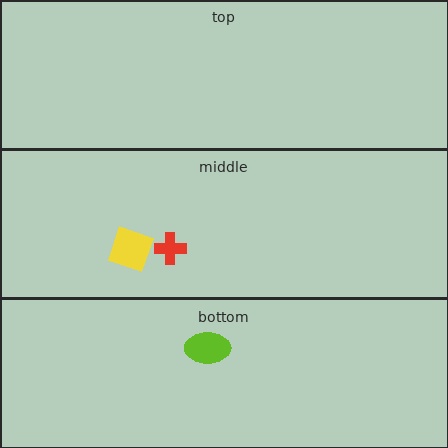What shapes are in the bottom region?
The lime ellipse.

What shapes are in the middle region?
The yellow square, the red cross.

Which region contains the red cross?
The middle region.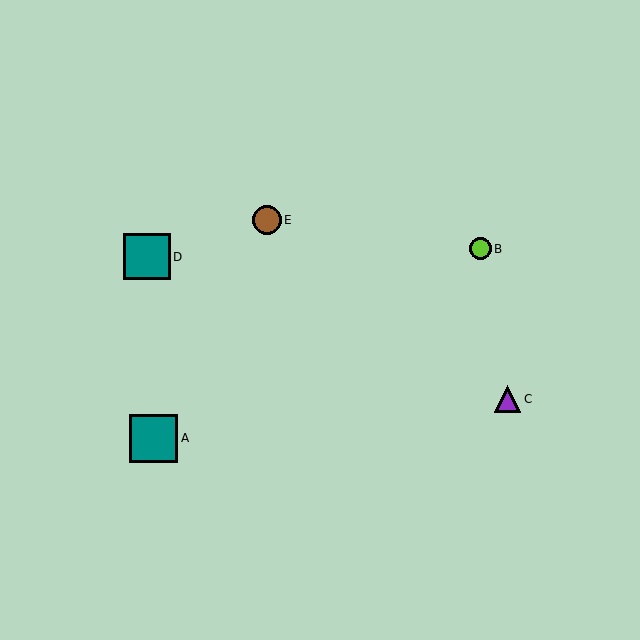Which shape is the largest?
The teal square (labeled A) is the largest.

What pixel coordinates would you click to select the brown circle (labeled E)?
Click at (267, 220) to select the brown circle E.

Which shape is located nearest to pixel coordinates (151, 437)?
The teal square (labeled A) at (153, 438) is nearest to that location.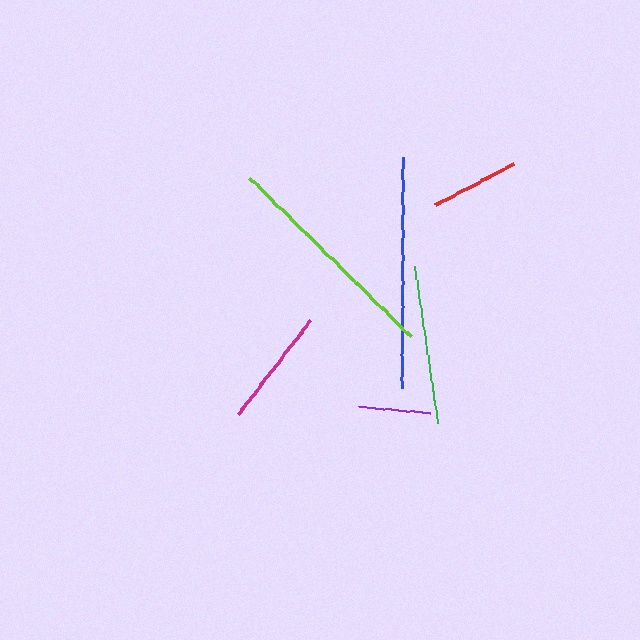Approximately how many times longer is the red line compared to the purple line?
The red line is approximately 1.2 times the length of the purple line.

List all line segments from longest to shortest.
From longest to shortest: blue, lime, green, magenta, red, purple.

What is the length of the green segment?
The green segment is approximately 159 pixels long.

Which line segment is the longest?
The blue line is the longest at approximately 231 pixels.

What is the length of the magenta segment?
The magenta segment is approximately 119 pixels long.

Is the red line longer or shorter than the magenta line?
The magenta line is longer than the red line.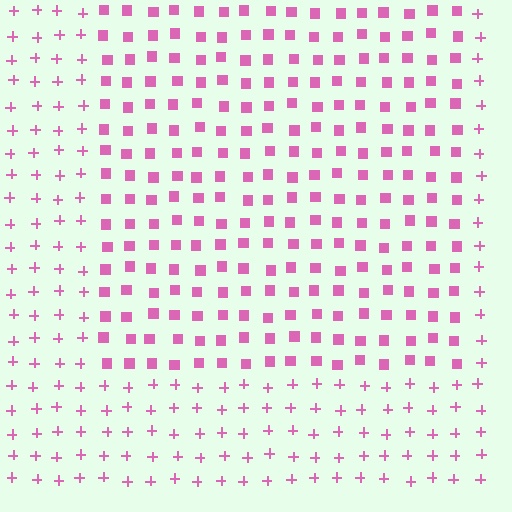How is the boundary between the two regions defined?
The boundary is defined by a change in element shape: squares inside vs. plus signs outside. All elements share the same color and spacing.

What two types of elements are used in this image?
The image uses squares inside the rectangle region and plus signs outside it.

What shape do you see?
I see a rectangle.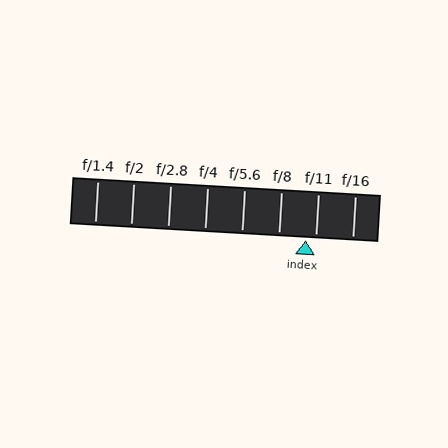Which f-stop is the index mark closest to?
The index mark is closest to f/11.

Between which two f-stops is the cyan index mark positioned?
The index mark is between f/8 and f/11.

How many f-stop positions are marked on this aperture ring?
There are 8 f-stop positions marked.